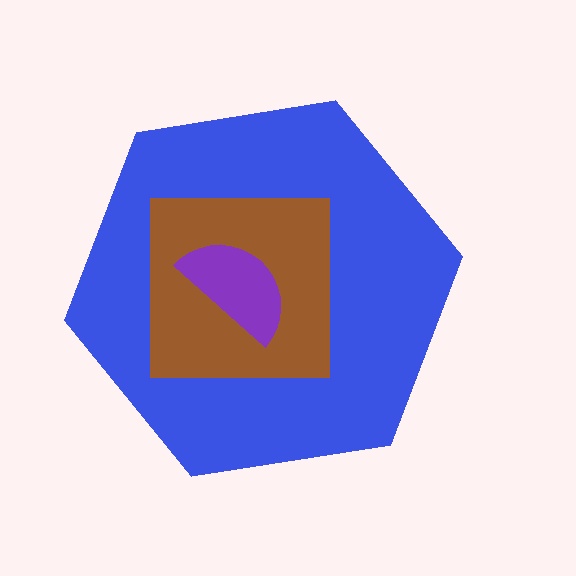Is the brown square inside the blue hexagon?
Yes.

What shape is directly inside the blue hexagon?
The brown square.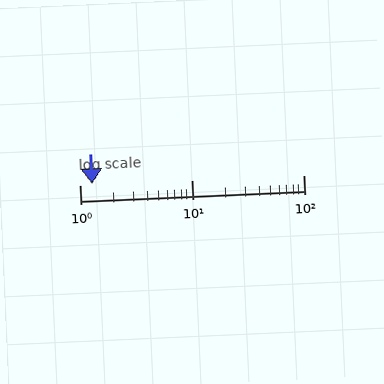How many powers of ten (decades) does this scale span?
The scale spans 2 decades, from 1 to 100.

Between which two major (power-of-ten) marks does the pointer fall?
The pointer is between 1 and 10.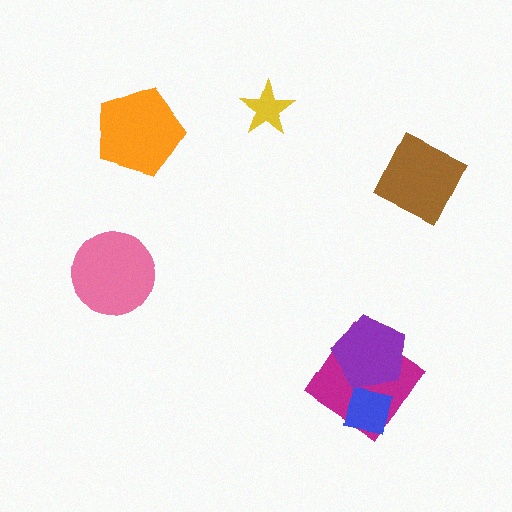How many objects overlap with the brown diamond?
0 objects overlap with the brown diamond.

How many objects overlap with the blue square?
2 objects overlap with the blue square.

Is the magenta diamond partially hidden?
Yes, it is partially covered by another shape.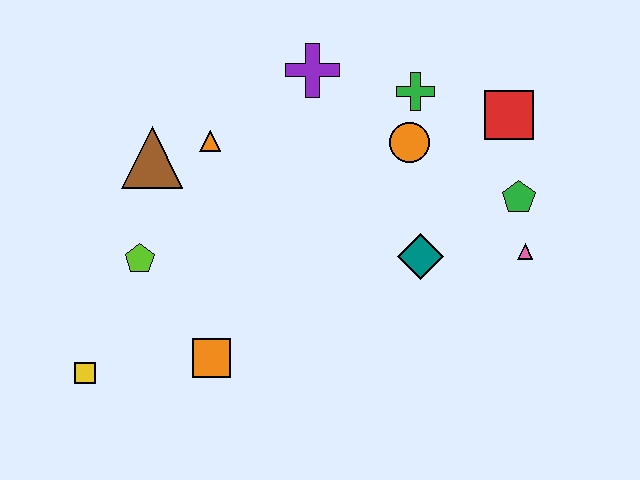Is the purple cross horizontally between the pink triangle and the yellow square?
Yes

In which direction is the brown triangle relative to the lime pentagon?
The brown triangle is above the lime pentagon.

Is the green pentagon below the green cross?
Yes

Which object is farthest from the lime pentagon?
The red square is farthest from the lime pentagon.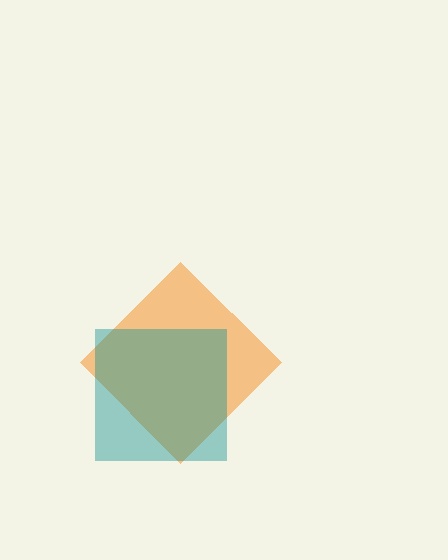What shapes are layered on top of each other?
The layered shapes are: an orange diamond, a teal square.